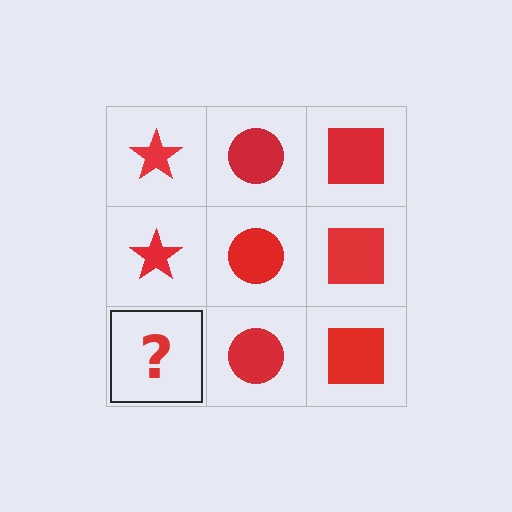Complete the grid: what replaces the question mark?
The question mark should be replaced with a red star.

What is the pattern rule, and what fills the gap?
The rule is that each column has a consistent shape. The gap should be filled with a red star.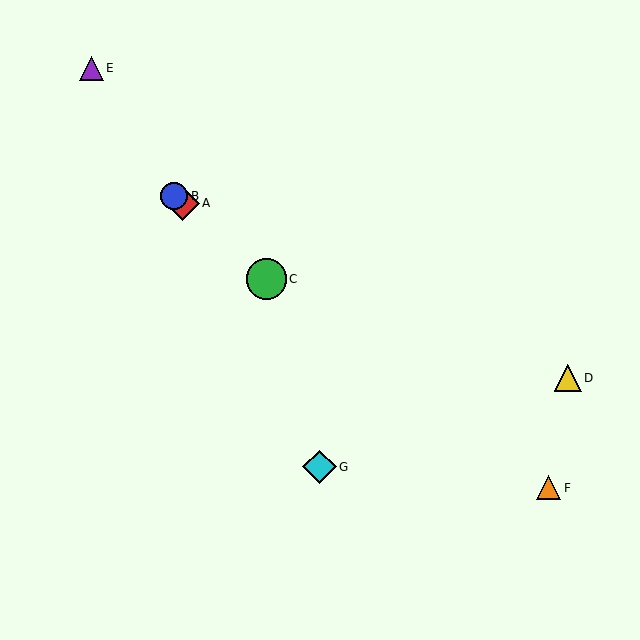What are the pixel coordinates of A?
Object A is at (182, 203).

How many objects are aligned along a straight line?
3 objects (A, B, C) are aligned along a straight line.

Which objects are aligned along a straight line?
Objects A, B, C are aligned along a straight line.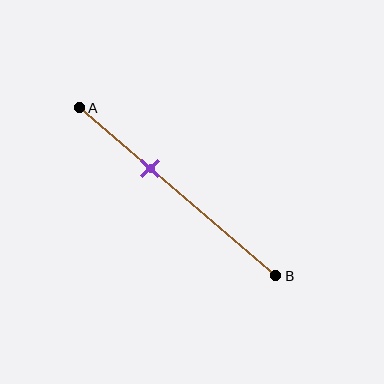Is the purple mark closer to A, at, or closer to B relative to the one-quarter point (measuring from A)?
The purple mark is closer to point B than the one-quarter point of segment AB.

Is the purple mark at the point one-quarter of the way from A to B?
No, the mark is at about 35% from A, not at the 25% one-quarter point.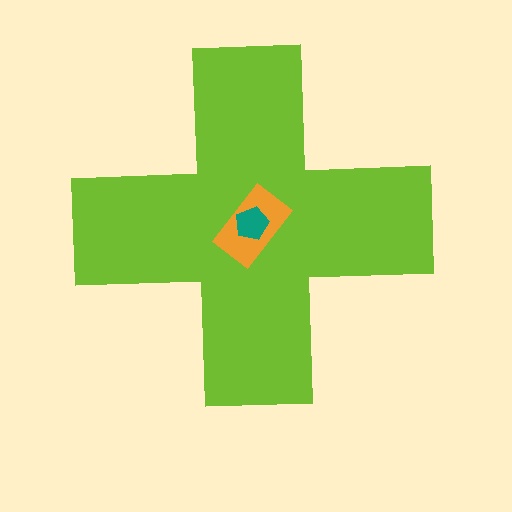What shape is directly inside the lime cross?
The orange rectangle.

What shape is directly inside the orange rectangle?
The teal pentagon.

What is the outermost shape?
The lime cross.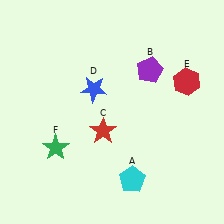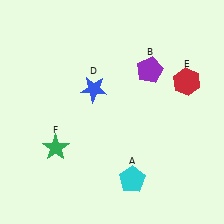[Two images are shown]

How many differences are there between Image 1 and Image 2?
There is 1 difference between the two images.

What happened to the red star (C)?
The red star (C) was removed in Image 2. It was in the bottom-left area of Image 1.